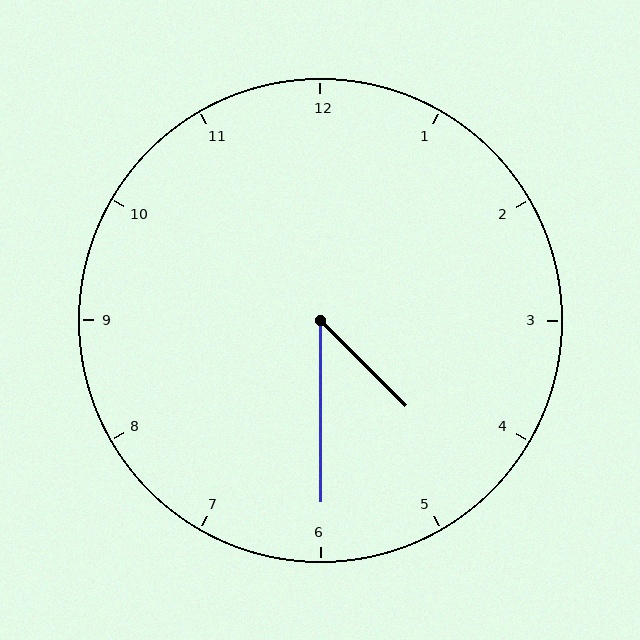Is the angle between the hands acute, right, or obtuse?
It is acute.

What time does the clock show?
4:30.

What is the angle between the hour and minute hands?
Approximately 45 degrees.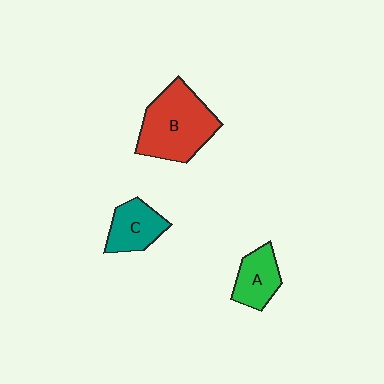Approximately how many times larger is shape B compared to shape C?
Approximately 1.9 times.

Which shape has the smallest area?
Shape A (green).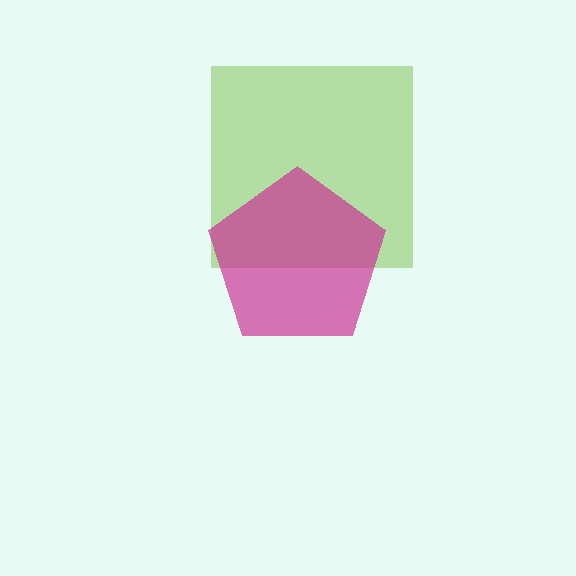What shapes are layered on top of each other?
The layered shapes are: a lime square, a magenta pentagon.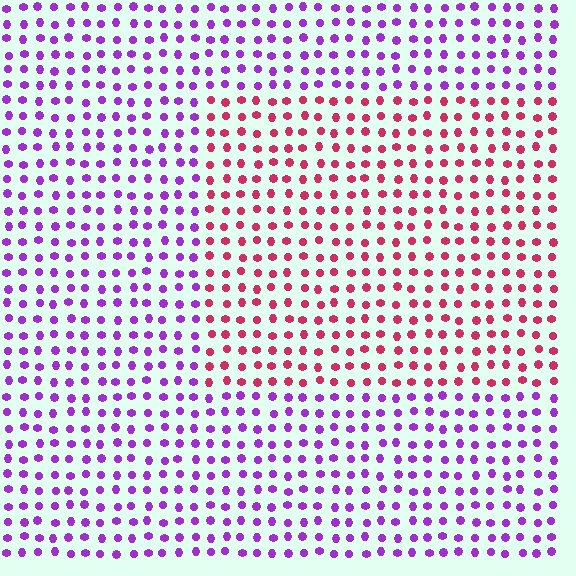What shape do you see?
I see a rectangle.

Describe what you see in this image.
The image is filled with small purple elements in a uniform arrangement. A rectangle-shaped region is visible where the elements are tinted to a slightly different hue, forming a subtle color boundary.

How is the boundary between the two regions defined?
The boundary is defined purely by a slight shift in hue (about 56 degrees). Spacing, size, and orientation are identical on both sides.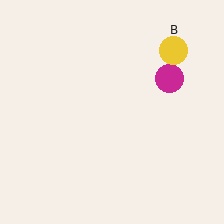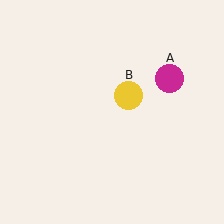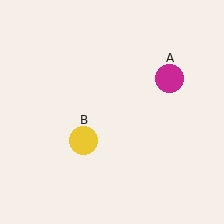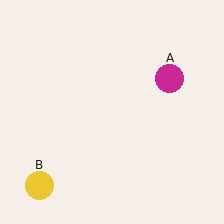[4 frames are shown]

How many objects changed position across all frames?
1 object changed position: yellow circle (object B).